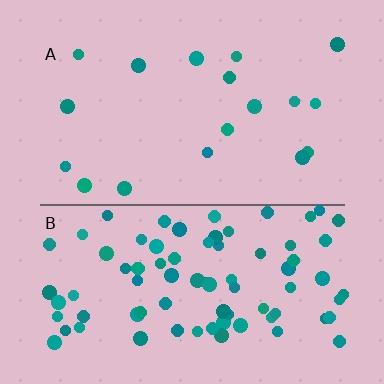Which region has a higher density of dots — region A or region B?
B (the bottom).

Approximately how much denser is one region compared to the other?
Approximately 4.5× — region B over region A.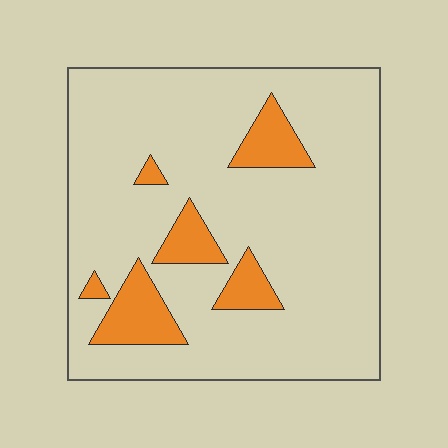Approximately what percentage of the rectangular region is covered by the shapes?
Approximately 15%.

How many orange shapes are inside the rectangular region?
6.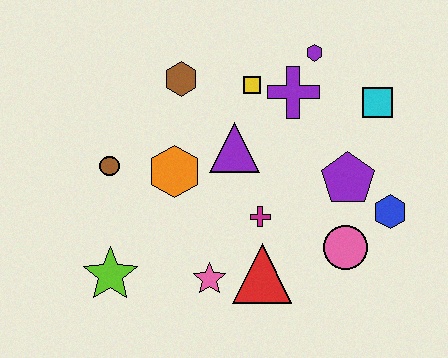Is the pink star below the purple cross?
Yes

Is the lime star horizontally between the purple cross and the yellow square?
No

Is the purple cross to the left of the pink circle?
Yes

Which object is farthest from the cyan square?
The lime star is farthest from the cyan square.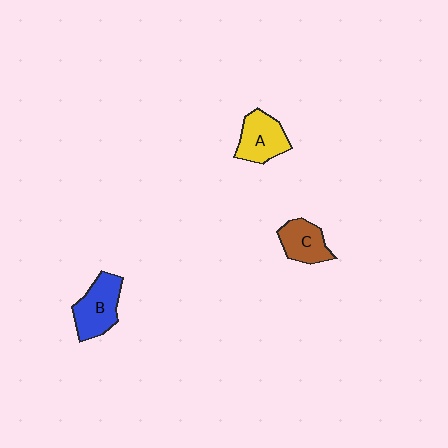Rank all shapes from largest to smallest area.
From largest to smallest: B (blue), A (yellow), C (brown).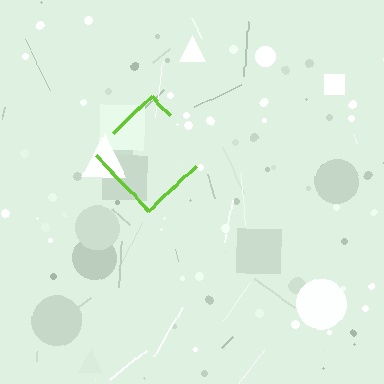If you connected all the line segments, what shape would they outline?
They would outline a diamond.